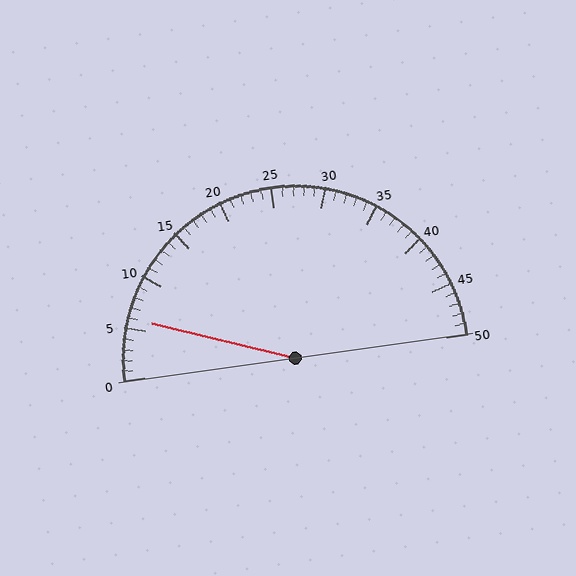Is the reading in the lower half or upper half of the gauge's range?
The reading is in the lower half of the range (0 to 50).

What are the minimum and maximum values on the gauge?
The gauge ranges from 0 to 50.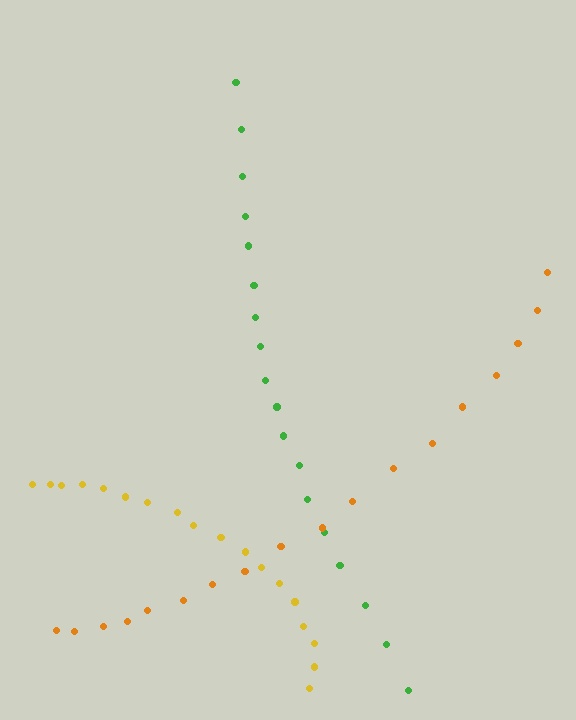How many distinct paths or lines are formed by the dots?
There are 3 distinct paths.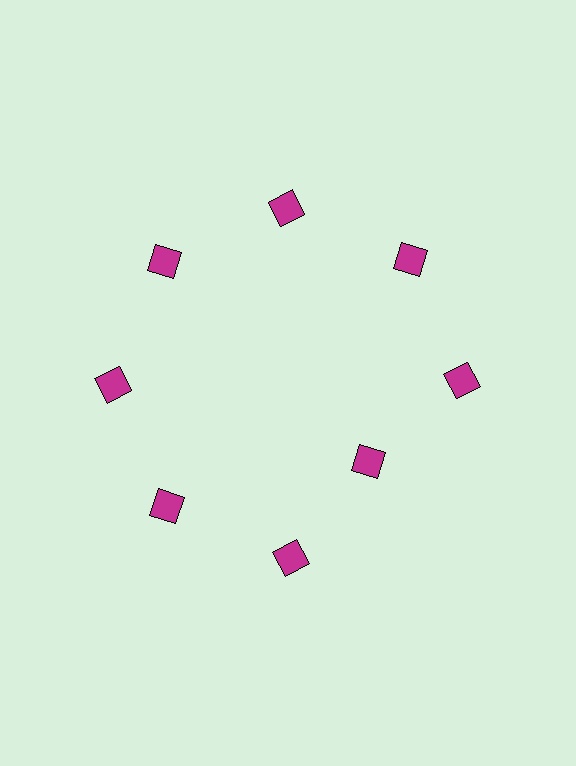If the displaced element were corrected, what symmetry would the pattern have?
It would have 8-fold rotational symmetry — the pattern would map onto itself every 45 degrees.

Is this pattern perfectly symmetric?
No. The 8 magenta diamonds are arranged in a ring, but one element near the 4 o'clock position is pulled inward toward the center, breaking the 8-fold rotational symmetry.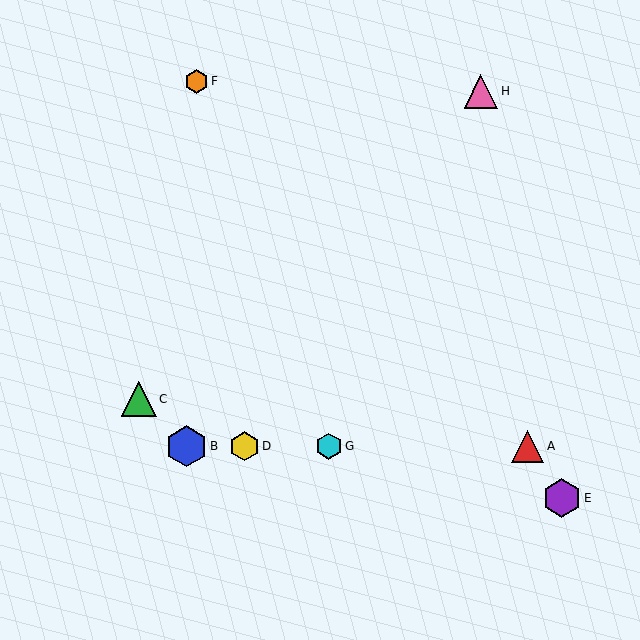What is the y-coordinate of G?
Object G is at y≈446.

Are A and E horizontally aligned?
No, A is at y≈446 and E is at y≈498.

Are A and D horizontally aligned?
Yes, both are at y≈446.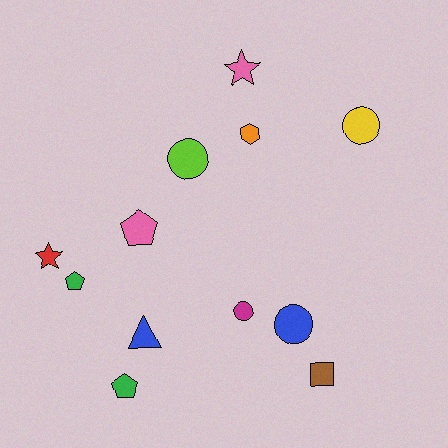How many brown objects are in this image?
There is 1 brown object.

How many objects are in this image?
There are 12 objects.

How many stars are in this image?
There are 2 stars.